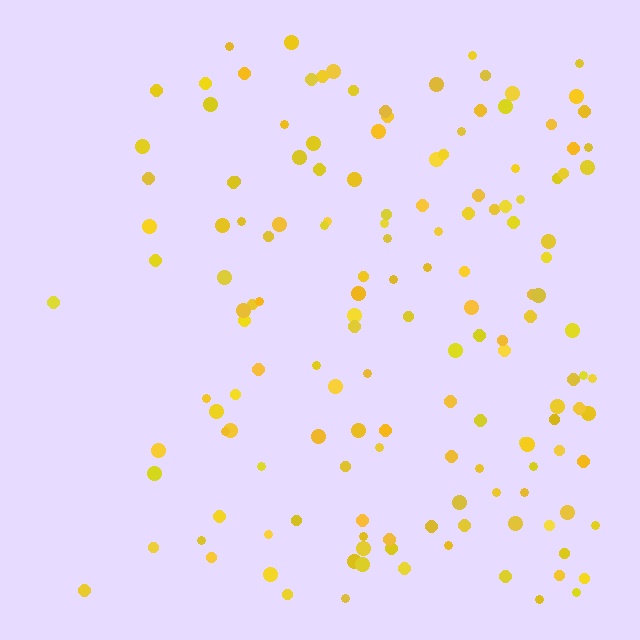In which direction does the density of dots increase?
From left to right, with the right side densest.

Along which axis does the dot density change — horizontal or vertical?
Horizontal.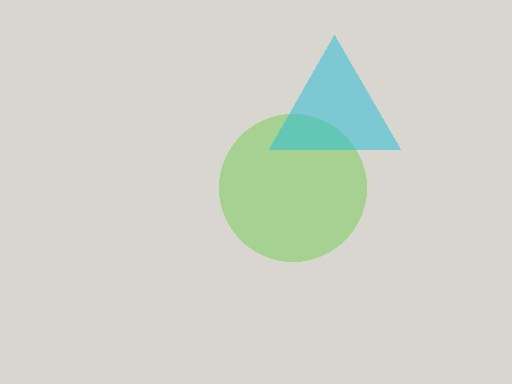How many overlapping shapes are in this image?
There are 2 overlapping shapes in the image.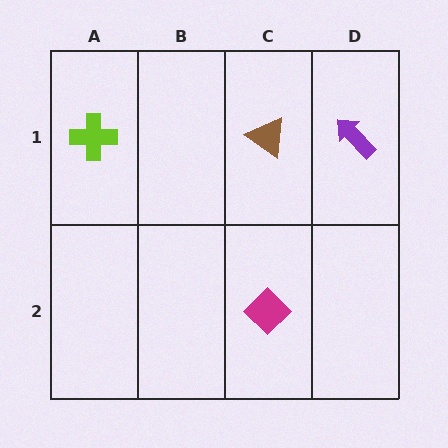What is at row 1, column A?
A lime cross.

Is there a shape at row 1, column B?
No, that cell is empty.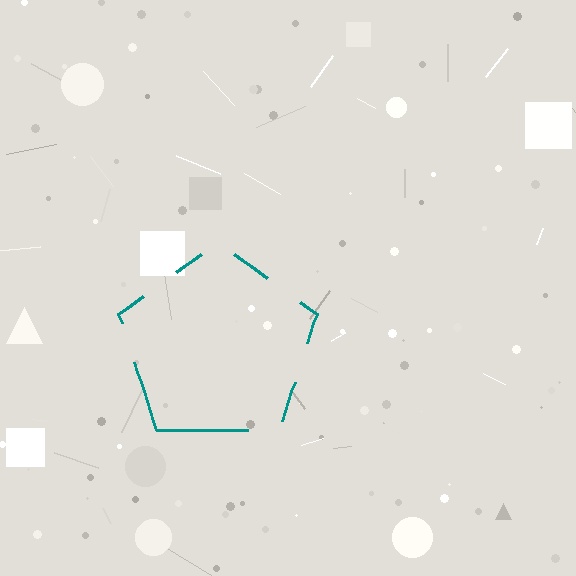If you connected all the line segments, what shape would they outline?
They would outline a pentagon.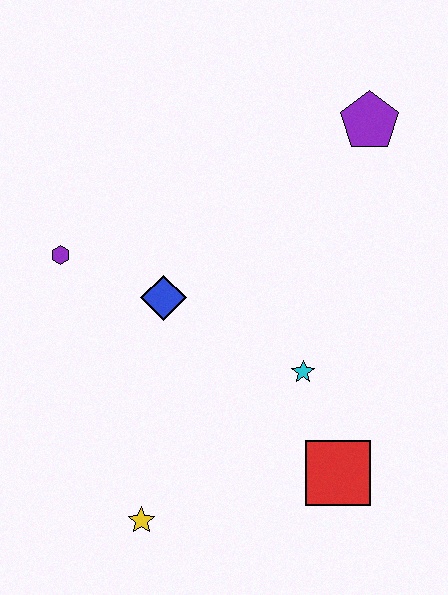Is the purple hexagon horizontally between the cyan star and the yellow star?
No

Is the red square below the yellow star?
No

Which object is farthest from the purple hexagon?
The red square is farthest from the purple hexagon.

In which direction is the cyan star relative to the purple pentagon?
The cyan star is below the purple pentagon.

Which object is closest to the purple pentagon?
The cyan star is closest to the purple pentagon.